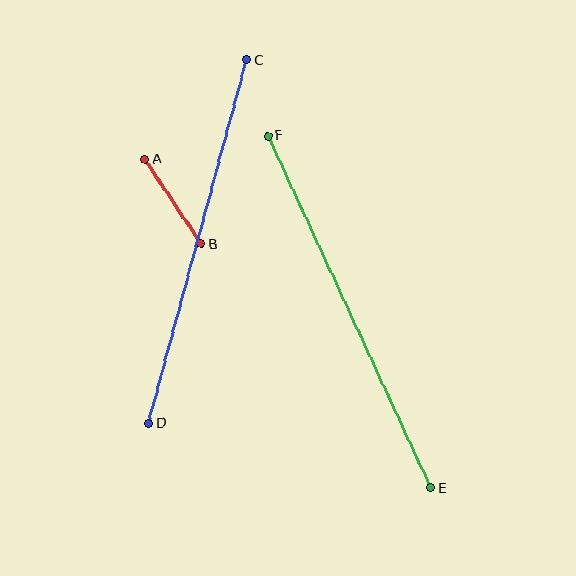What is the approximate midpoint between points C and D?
The midpoint is at approximately (197, 242) pixels.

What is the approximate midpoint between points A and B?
The midpoint is at approximately (173, 202) pixels.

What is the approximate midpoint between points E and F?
The midpoint is at approximately (349, 312) pixels.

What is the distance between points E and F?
The distance is approximately 388 pixels.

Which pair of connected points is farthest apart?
Points E and F are farthest apart.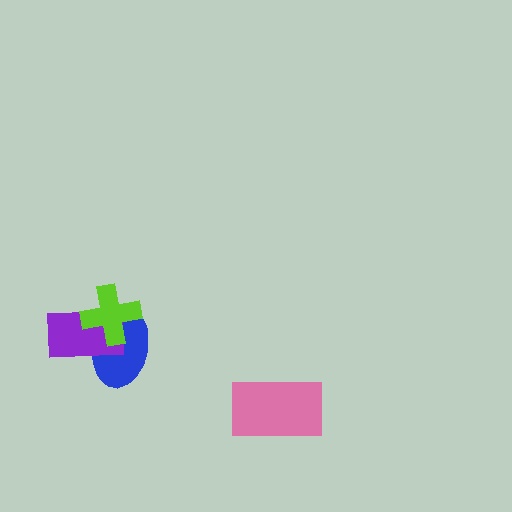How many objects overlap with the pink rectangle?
0 objects overlap with the pink rectangle.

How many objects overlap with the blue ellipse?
2 objects overlap with the blue ellipse.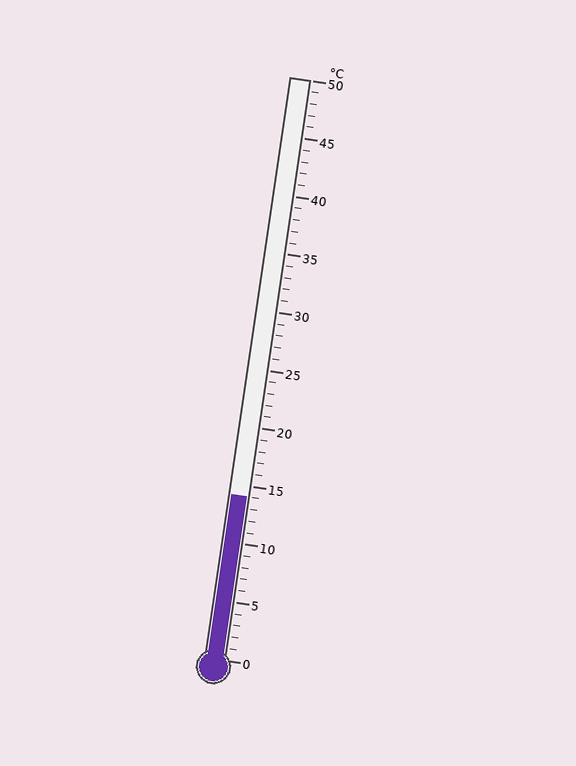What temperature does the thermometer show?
The thermometer shows approximately 14°C.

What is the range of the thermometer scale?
The thermometer scale ranges from 0°C to 50°C.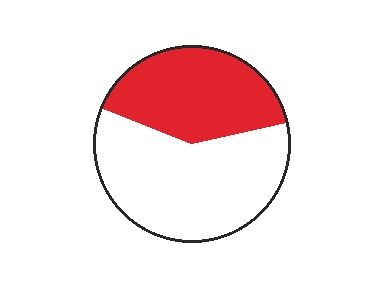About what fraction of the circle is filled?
About two fifths (2/5).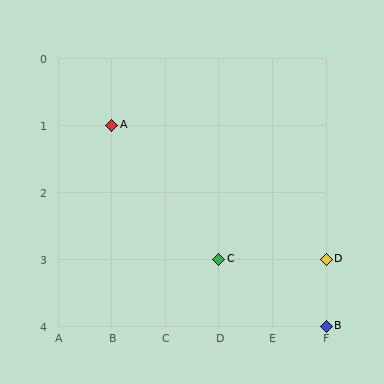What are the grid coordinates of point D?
Point D is at grid coordinates (F, 3).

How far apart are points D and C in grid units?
Points D and C are 2 columns apart.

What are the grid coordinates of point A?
Point A is at grid coordinates (B, 1).